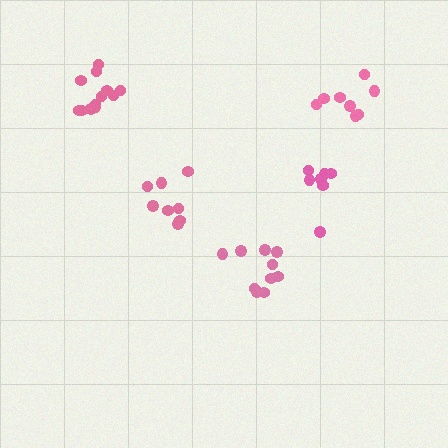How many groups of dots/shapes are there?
There are 5 groups.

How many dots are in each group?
Group 1: 7 dots, Group 2: 8 dots, Group 3: 8 dots, Group 4: 12 dots, Group 5: 10 dots (45 total).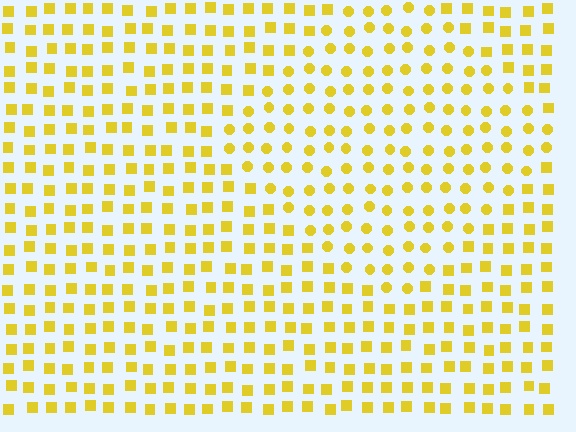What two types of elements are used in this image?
The image uses circles inside the diamond region and squares outside it.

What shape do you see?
I see a diamond.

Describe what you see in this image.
The image is filled with small yellow elements arranged in a uniform grid. A diamond-shaped region contains circles, while the surrounding area contains squares. The boundary is defined purely by the change in element shape.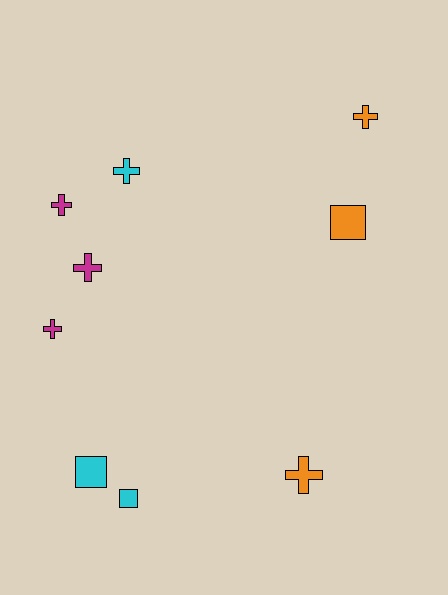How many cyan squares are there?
There are 2 cyan squares.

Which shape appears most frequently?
Cross, with 6 objects.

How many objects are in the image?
There are 9 objects.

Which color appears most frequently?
Magenta, with 3 objects.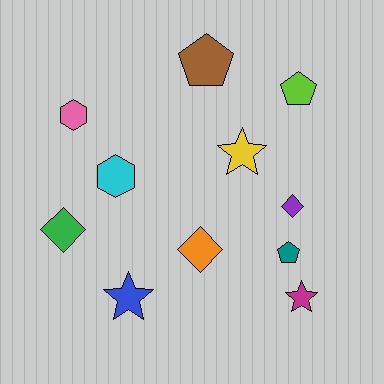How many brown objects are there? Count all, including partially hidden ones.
There is 1 brown object.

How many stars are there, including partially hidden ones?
There are 3 stars.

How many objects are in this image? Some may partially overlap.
There are 11 objects.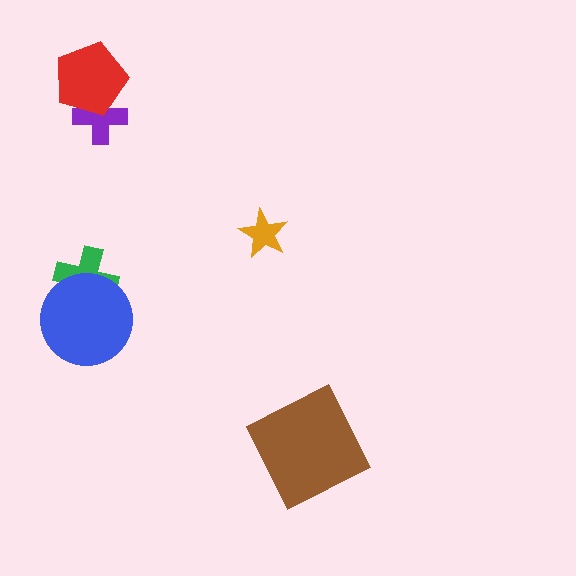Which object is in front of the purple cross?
The red pentagon is in front of the purple cross.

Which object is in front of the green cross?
The blue circle is in front of the green cross.